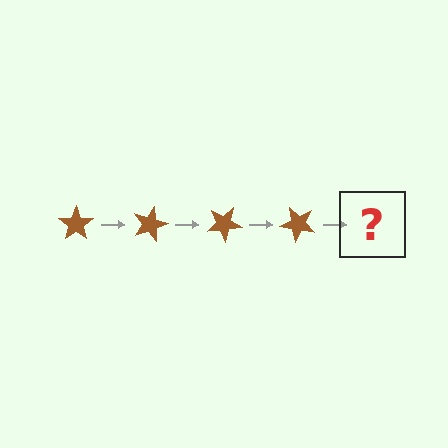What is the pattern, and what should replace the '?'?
The pattern is that the star rotates 15 degrees each step. The '?' should be a brown star rotated 60 degrees.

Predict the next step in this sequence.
The next step is a brown star rotated 60 degrees.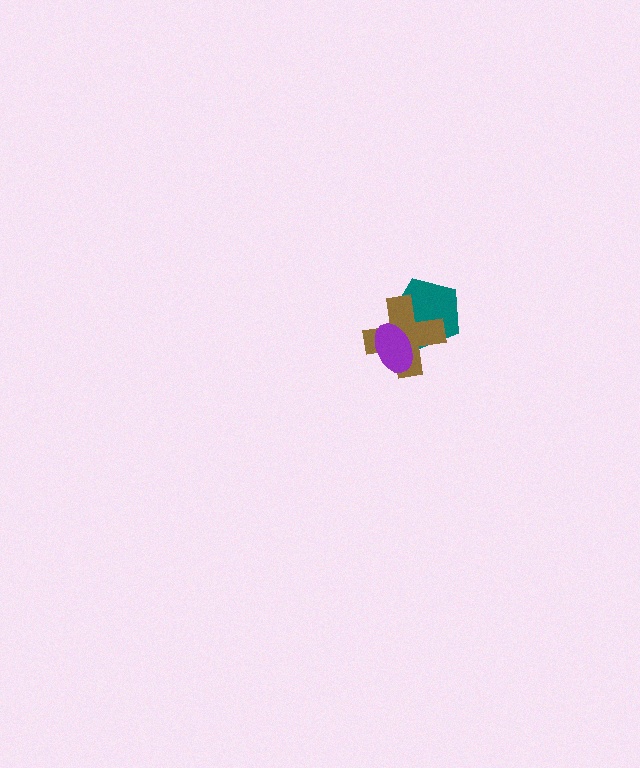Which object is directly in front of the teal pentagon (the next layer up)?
The brown cross is directly in front of the teal pentagon.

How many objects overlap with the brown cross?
2 objects overlap with the brown cross.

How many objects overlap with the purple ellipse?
2 objects overlap with the purple ellipse.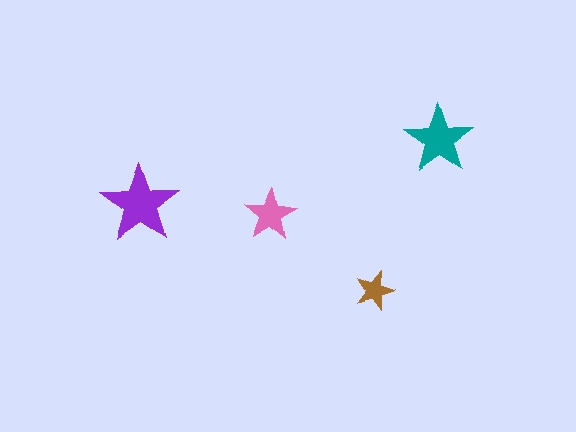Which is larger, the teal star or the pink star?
The teal one.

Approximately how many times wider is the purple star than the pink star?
About 1.5 times wider.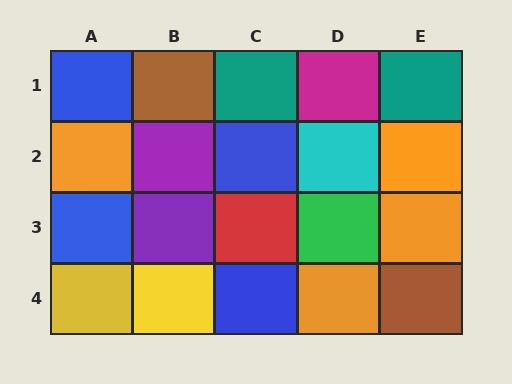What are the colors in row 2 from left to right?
Orange, purple, blue, cyan, orange.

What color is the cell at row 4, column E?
Brown.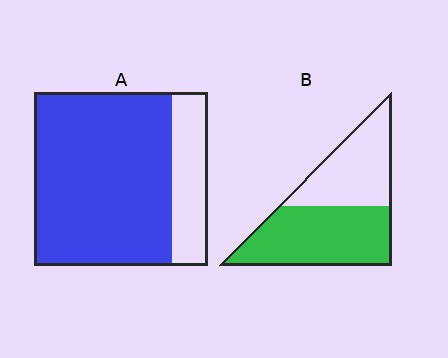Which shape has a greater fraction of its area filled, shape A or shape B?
Shape A.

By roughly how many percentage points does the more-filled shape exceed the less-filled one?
By roughly 20 percentage points (A over B).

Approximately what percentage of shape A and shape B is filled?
A is approximately 80% and B is approximately 55%.